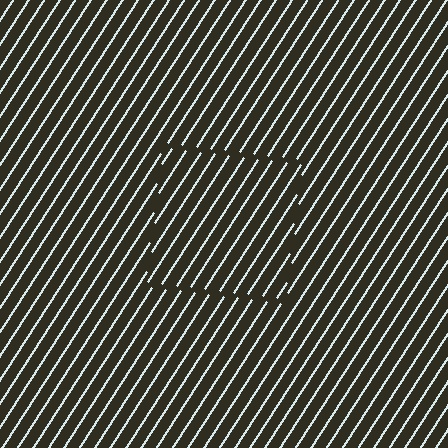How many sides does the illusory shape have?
4 sides — the line-ends trace a square.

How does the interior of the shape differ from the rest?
The interior of the shape contains the same grating, shifted by half a period — the contour is defined by the phase discontinuity where line-ends from the inner and outer gratings abut.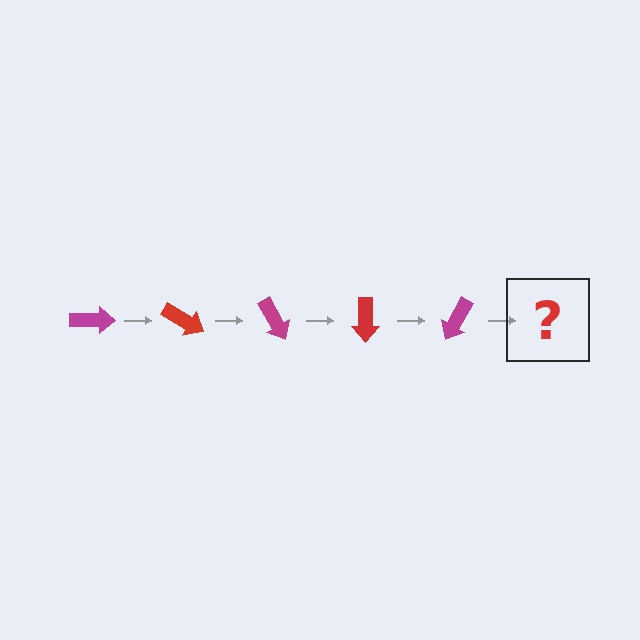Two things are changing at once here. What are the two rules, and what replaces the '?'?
The two rules are that it rotates 30 degrees each step and the color cycles through magenta and red. The '?' should be a red arrow, rotated 150 degrees from the start.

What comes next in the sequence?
The next element should be a red arrow, rotated 150 degrees from the start.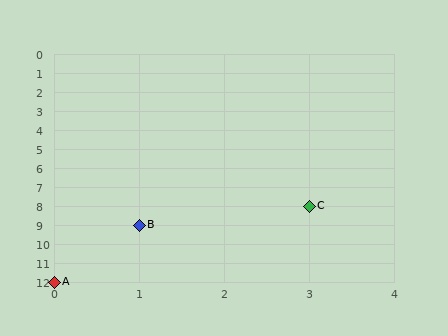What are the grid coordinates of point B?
Point B is at grid coordinates (1, 9).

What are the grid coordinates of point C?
Point C is at grid coordinates (3, 8).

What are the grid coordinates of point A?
Point A is at grid coordinates (0, 12).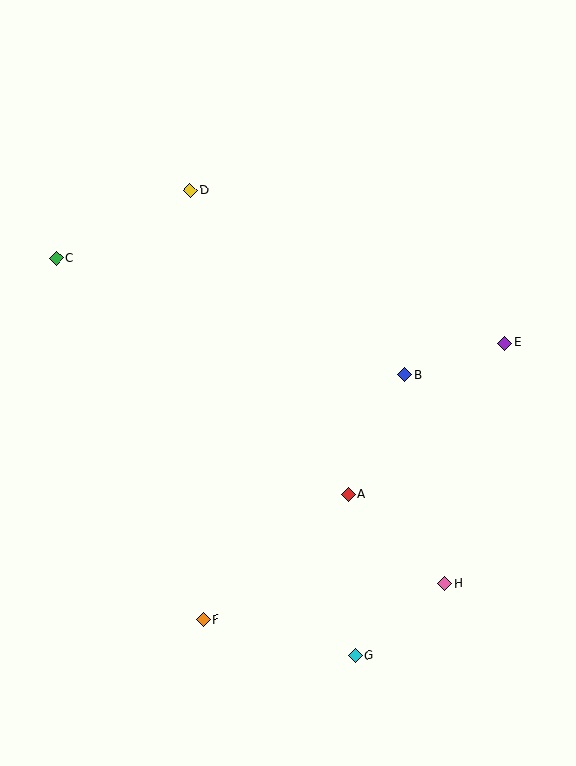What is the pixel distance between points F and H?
The distance between F and H is 244 pixels.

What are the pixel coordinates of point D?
Point D is at (190, 190).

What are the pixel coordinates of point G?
Point G is at (355, 656).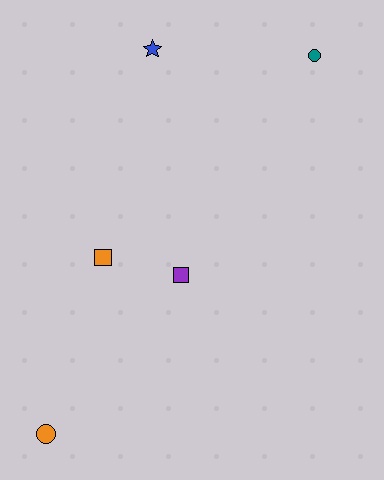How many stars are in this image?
There is 1 star.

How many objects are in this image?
There are 5 objects.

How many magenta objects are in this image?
There are no magenta objects.